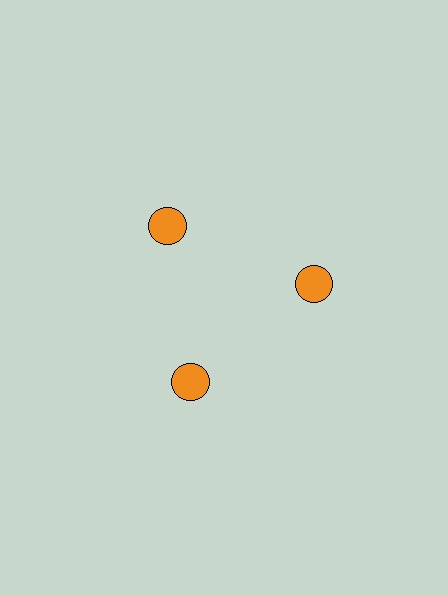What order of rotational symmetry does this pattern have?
This pattern has 3-fold rotational symmetry.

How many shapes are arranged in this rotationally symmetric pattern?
There are 3 shapes, arranged in 3 groups of 1.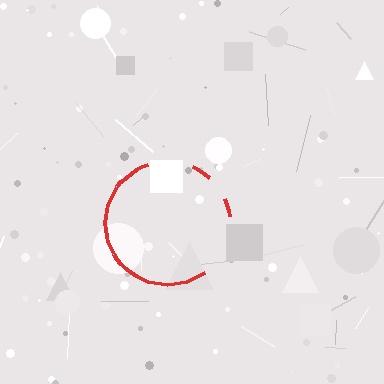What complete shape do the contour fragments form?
The contour fragments form a circle.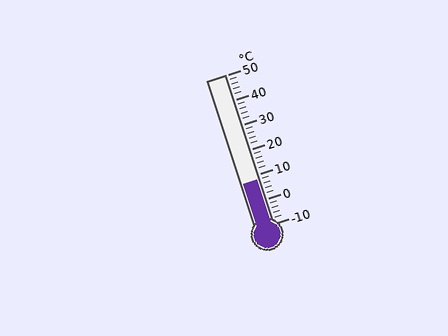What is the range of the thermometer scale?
The thermometer scale ranges from -10°C to 50°C.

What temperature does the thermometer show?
The thermometer shows approximately 8°C.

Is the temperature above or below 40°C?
The temperature is below 40°C.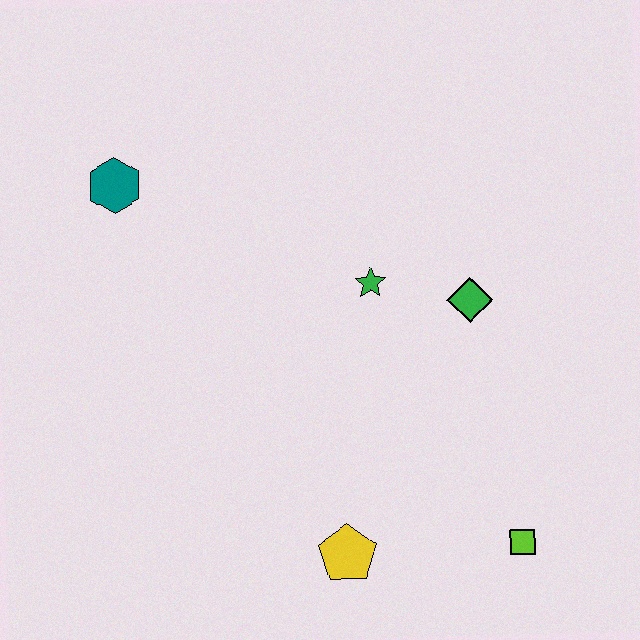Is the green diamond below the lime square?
No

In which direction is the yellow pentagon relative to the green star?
The yellow pentagon is below the green star.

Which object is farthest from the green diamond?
The teal hexagon is farthest from the green diamond.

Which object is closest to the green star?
The green diamond is closest to the green star.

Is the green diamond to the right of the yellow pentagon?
Yes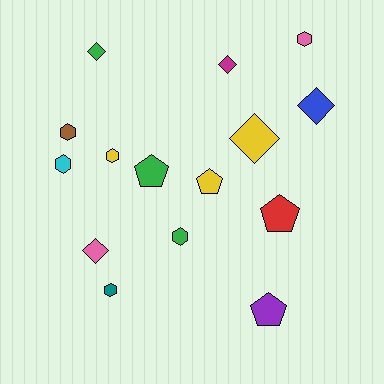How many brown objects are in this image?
There is 1 brown object.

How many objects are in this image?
There are 15 objects.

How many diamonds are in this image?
There are 5 diamonds.